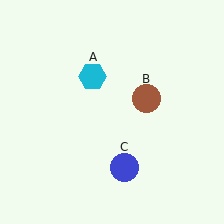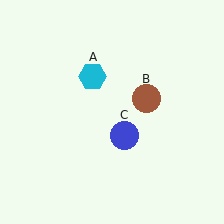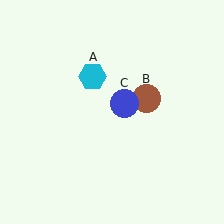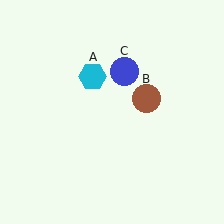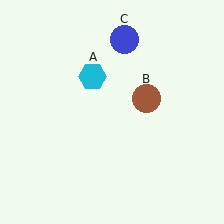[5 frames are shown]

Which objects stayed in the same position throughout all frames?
Cyan hexagon (object A) and brown circle (object B) remained stationary.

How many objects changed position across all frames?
1 object changed position: blue circle (object C).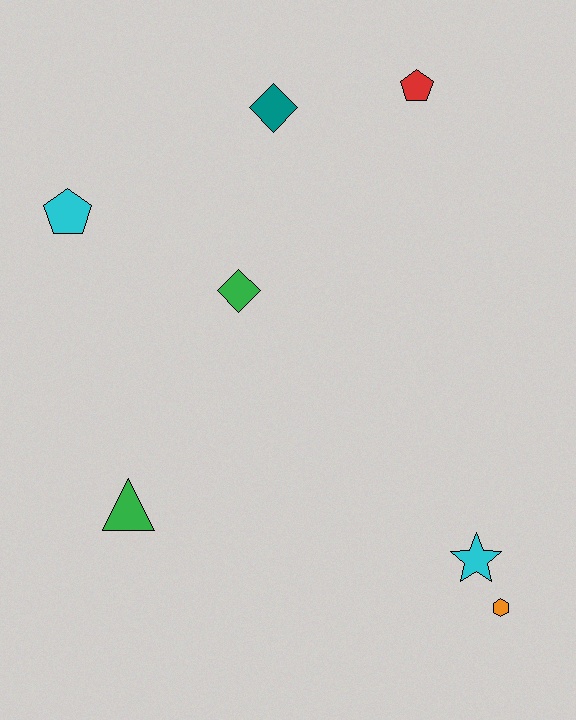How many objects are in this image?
There are 7 objects.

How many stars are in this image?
There is 1 star.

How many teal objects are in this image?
There is 1 teal object.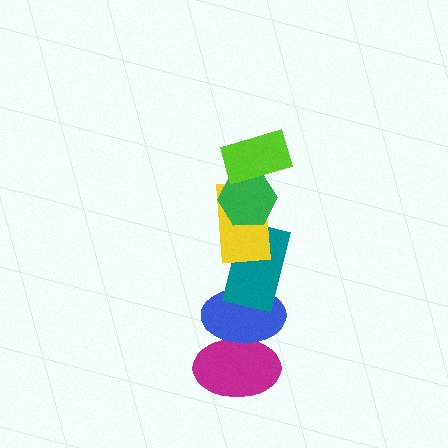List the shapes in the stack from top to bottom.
From top to bottom: the lime rectangle, the green hexagon, the yellow rectangle, the teal rectangle, the blue ellipse, the magenta ellipse.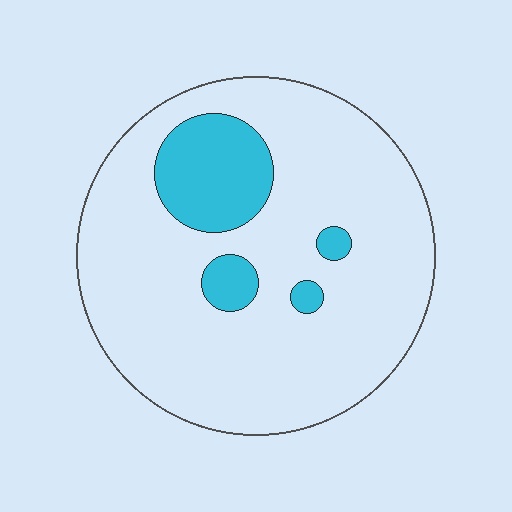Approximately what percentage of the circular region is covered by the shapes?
Approximately 15%.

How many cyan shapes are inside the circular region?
4.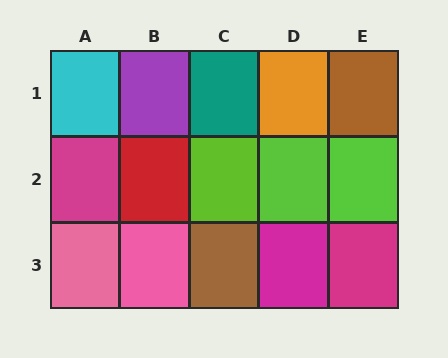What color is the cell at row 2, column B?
Red.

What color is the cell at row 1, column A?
Cyan.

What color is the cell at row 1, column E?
Brown.